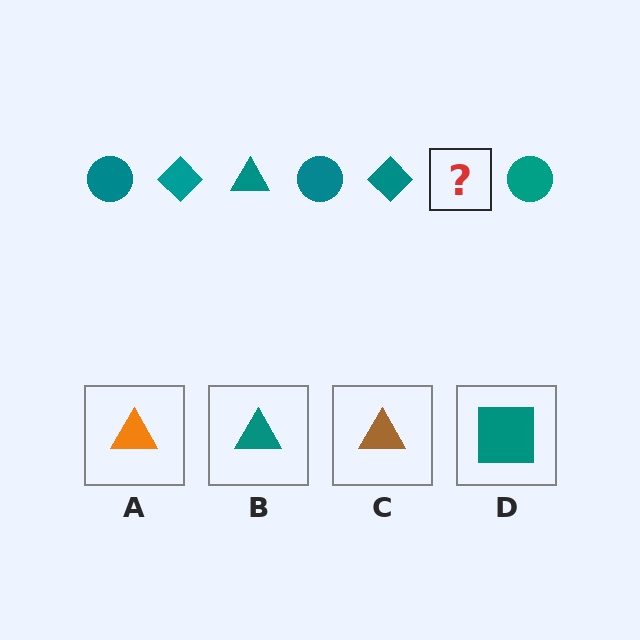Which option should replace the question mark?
Option B.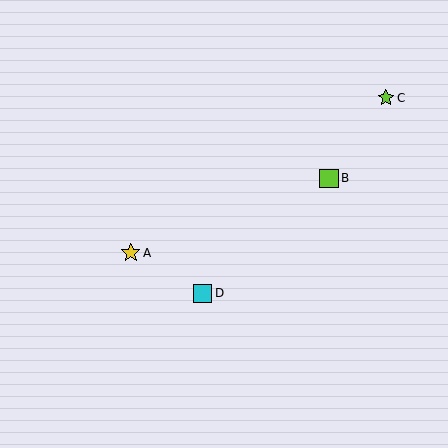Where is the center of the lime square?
The center of the lime square is at (329, 178).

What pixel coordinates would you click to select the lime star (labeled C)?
Click at (386, 98) to select the lime star C.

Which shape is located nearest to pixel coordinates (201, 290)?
The cyan square (labeled D) at (203, 293) is nearest to that location.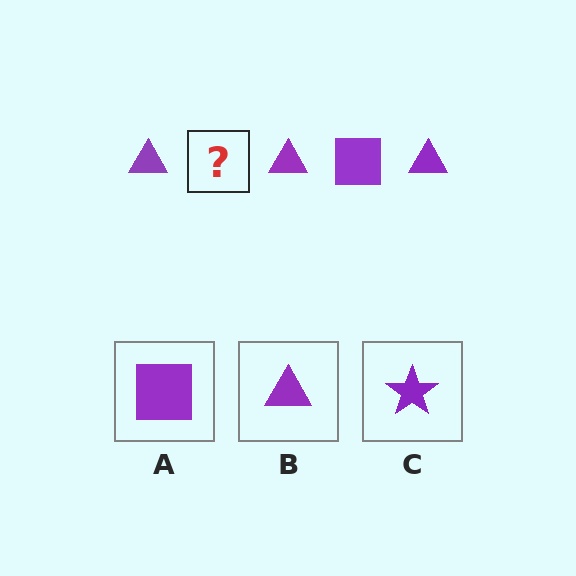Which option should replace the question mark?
Option A.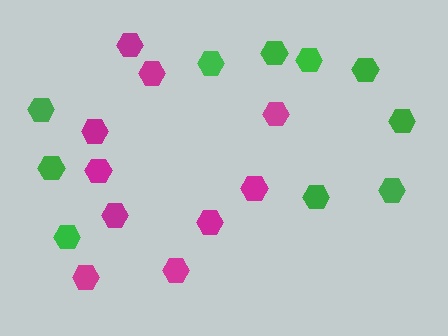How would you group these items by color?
There are 2 groups: one group of magenta hexagons (10) and one group of green hexagons (10).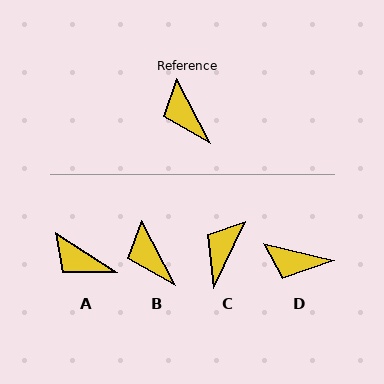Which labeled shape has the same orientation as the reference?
B.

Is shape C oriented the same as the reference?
No, it is off by about 52 degrees.